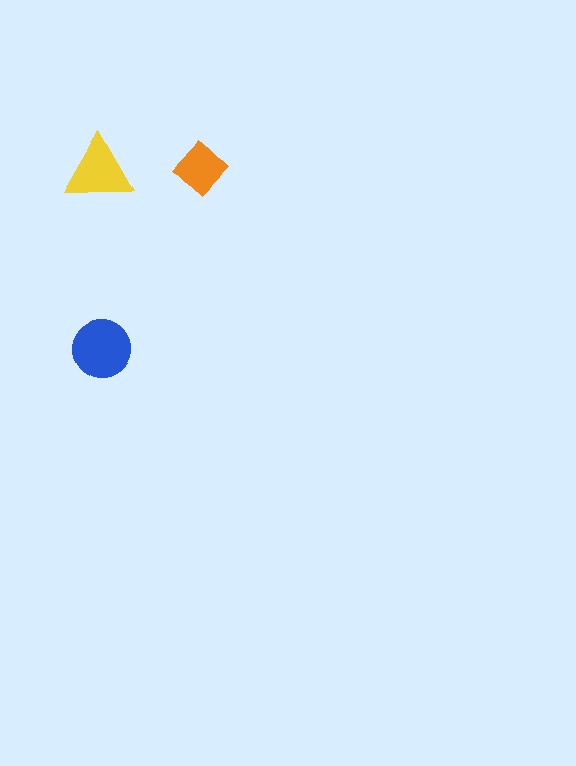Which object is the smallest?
The orange diamond.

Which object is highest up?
The orange diamond is topmost.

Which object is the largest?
The blue circle.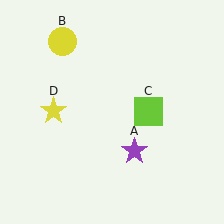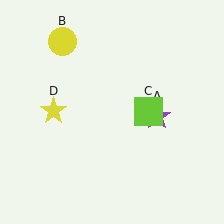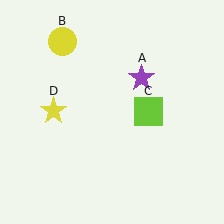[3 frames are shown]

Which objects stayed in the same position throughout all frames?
Yellow circle (object B) and lime square (object C) and yellow star (object D) remained stationary.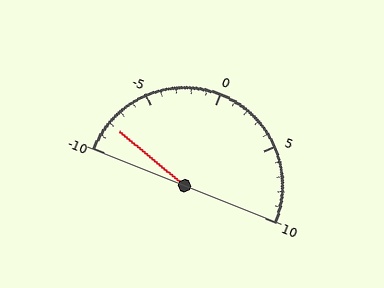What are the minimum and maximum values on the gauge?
The gauge ranges from -10 to 10.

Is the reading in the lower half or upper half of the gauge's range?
The reading is in the lower half of the range (-10 to 10).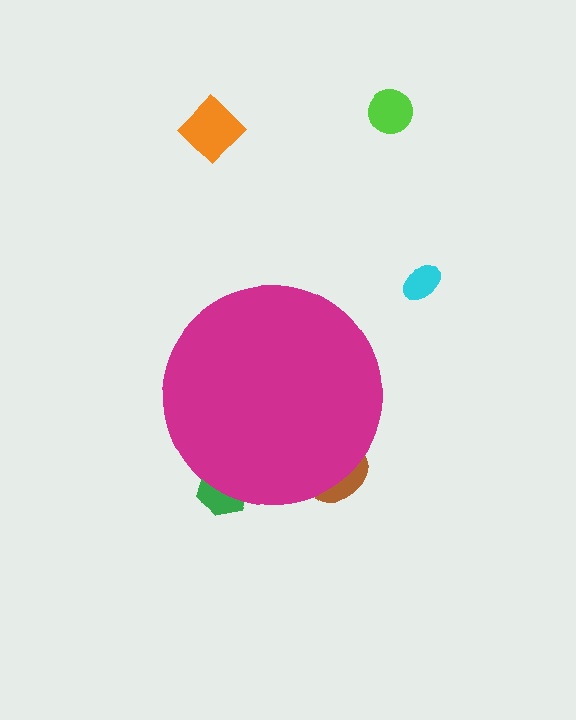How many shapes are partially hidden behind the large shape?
2 shapes are partially hidden.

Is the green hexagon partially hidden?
Yes, the green hexagon is partially hidden behind the magenta circle.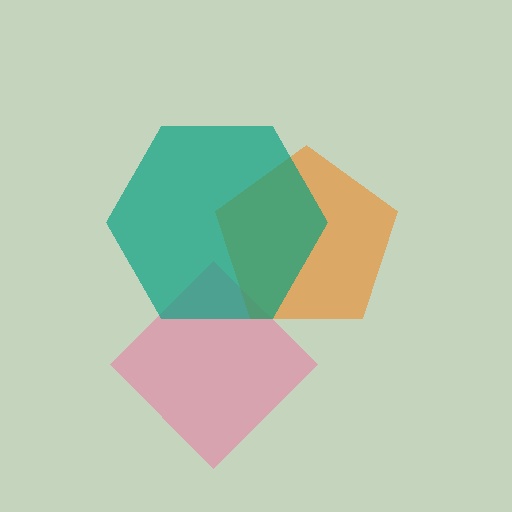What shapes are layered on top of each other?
The layered shapes are: a pink diamond, an orange pentagon, a teal hexagon.